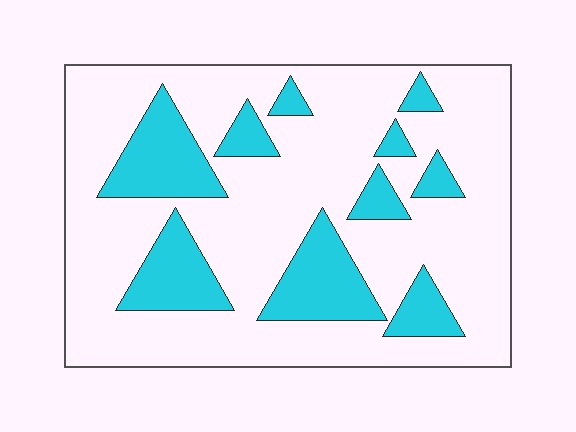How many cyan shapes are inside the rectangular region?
10.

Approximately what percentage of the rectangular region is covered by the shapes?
Approximately 25%.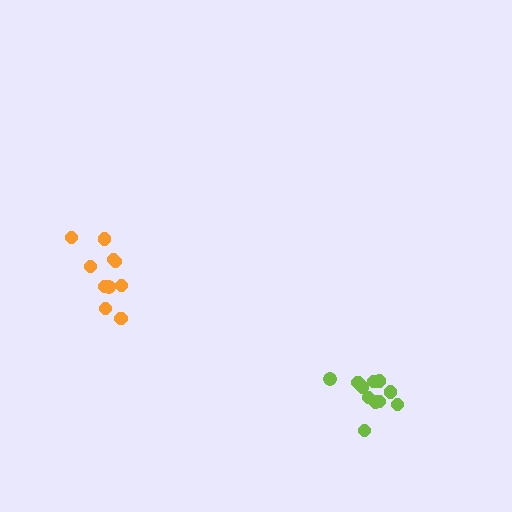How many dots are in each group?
Group 1: 11 dots, Group 2: 10 dots (21 total).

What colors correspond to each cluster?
The clusters are colored: lime, orange.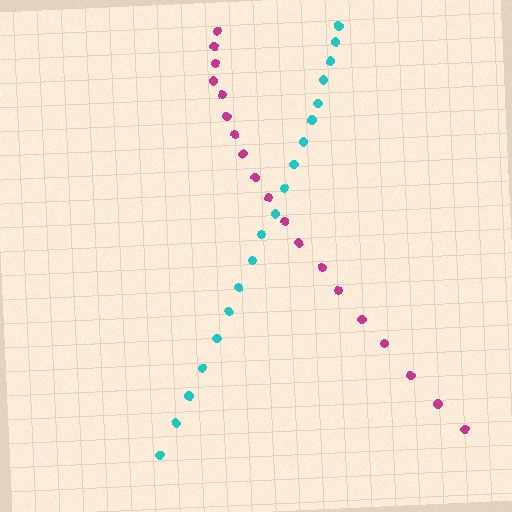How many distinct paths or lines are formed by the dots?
There are 2 distinct paths.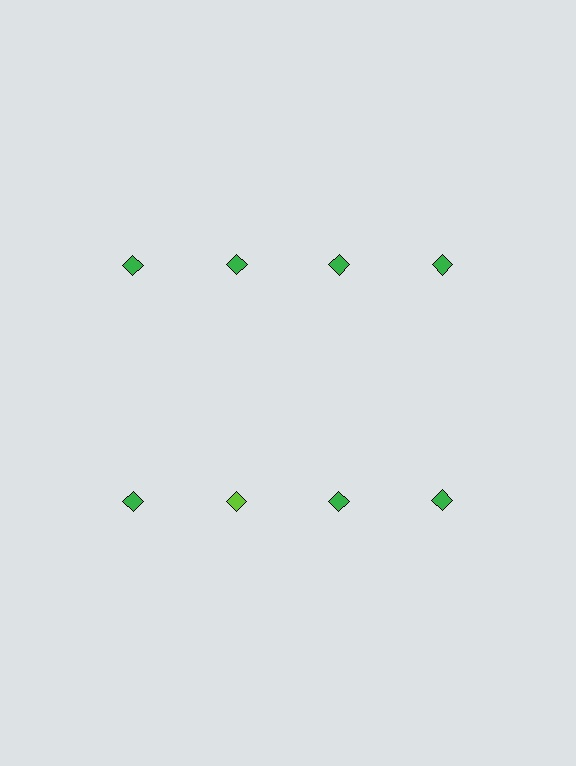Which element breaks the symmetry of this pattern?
The lime diamond in the second row, second from left column breaks the symmetry. All other shapes are green diamonds.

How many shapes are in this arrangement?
There are 8 shapes arranged in a grid pattern.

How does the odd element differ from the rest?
It has a different color: lime instead of green.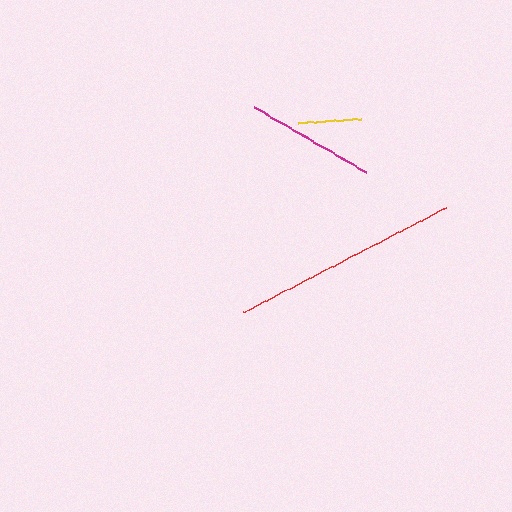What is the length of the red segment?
The red segment is approximately 229 pixels long.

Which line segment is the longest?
The red line is the longest at approximately 229 pixels.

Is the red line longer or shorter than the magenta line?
The red line is longer than the magenta line.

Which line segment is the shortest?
The yellow line is the shortest at approximately 63 pixels.